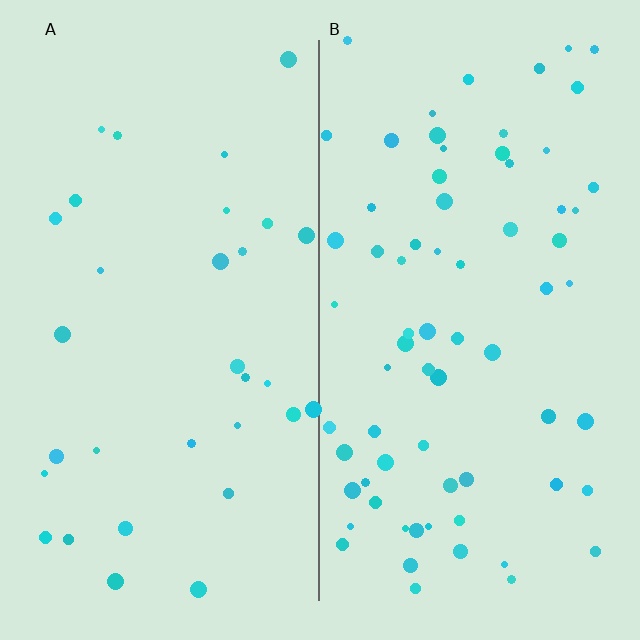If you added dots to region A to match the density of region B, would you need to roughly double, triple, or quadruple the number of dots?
Approximately double.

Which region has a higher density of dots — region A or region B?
B (the right).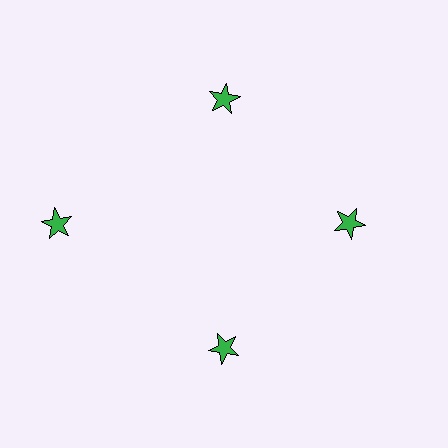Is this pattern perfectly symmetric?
No. The 4 green stars are arranged in a ring, but one element near the 9 o'clock position is pushed outward from the center, breaking the 4-fold rotational symmetry.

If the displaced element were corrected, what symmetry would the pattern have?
It would have 4-fold rotational symmetry — the pattern would map onto itself every 90 degrees.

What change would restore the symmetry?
The symmetry would be restored by moving it inward, back onto the ring so that all 4 stars sit at equal angles and equal distance from the center.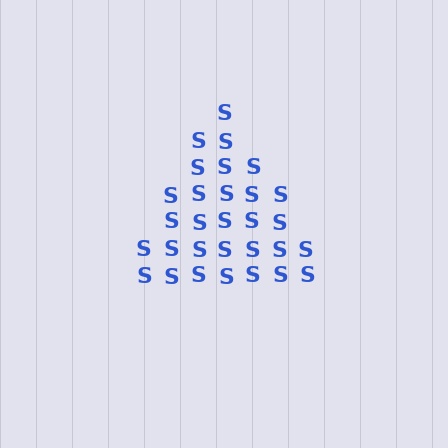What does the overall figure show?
The overall figure shows a triangle.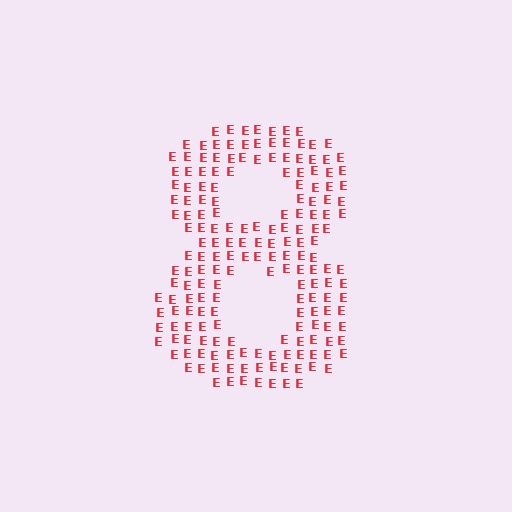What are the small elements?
The small elements are letter E's.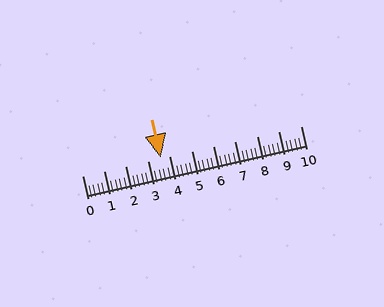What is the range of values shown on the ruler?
The ruler shows values from 0 to 10.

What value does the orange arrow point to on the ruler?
The orange arrow points to approximately 3.6.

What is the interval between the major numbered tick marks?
The major tick marks are spaced 1 units apart.